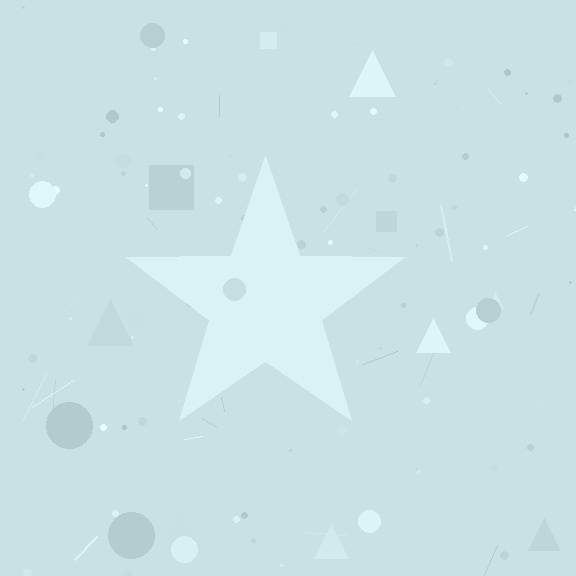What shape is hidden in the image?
A star is hidden in the image.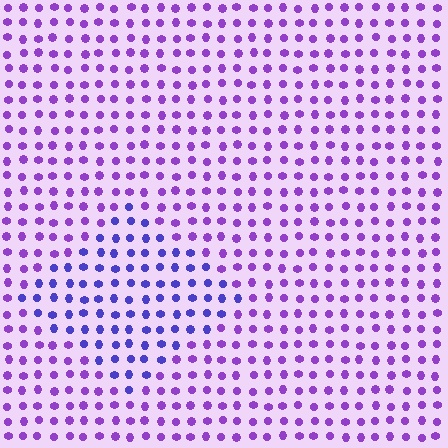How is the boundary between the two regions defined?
The boundary is defined purely by a slight shift in hue (about 32 degrees). Spacing, size, and orientation are identical on both sides.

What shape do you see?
I see a diamond.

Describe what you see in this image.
The image is filled with small purple elements in a uniform arrangement. A diamond-shaped region is visible where the elements are tinted to a slightly different hue, forming a subtle color boundary.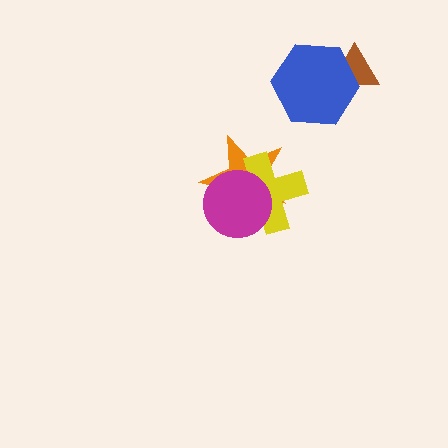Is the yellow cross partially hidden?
Yes, it is partially covered by another shape.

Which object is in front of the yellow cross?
The magenta circle is in front of the yellow cross.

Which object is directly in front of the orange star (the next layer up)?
The yellow cross is directly in front of the orange star.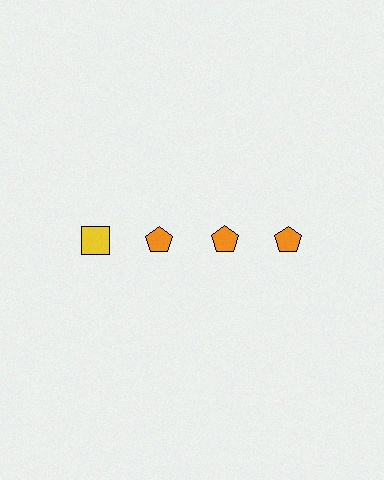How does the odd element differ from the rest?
It differs in both color (yellow instead of orange) and shape (square instead of pentagon).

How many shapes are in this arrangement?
There are 4 shapes arranged in a grid pattern.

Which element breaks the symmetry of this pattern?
The yellow square in the top row, leftmost column breaks the symmetry. All other shapes are orange pentagons.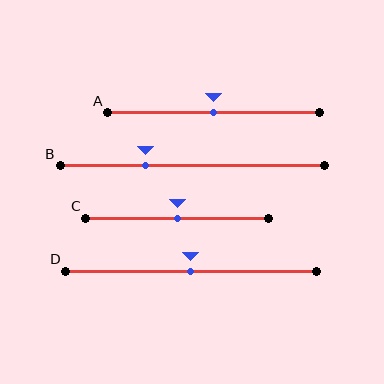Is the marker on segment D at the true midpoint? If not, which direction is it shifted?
Yes, the marker on segment D is at the true midpoint.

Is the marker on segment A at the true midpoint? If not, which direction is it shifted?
Yes, the marker on segment A is at the true midpoint.